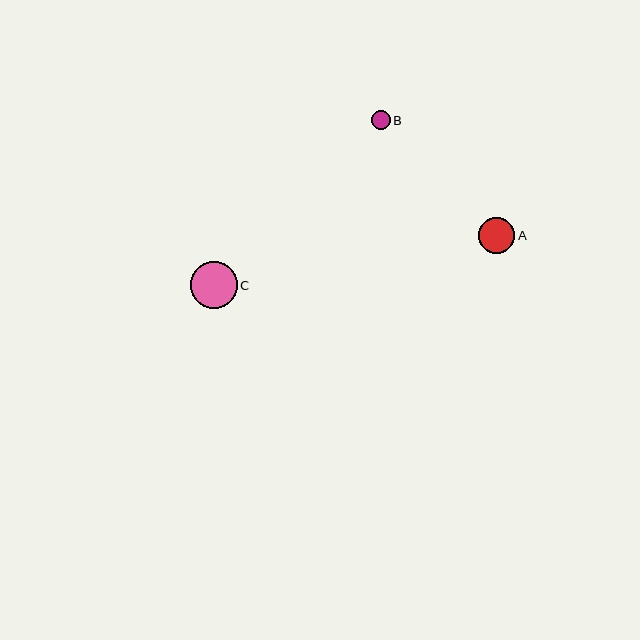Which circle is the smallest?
Circle B is the smallest with a size of approximately 18 pixels.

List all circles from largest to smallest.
From largest to smallest: C, A, B.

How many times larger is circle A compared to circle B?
Circle A is approximately 2.0 times the size of circle B.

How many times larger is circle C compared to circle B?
Circle C is approximately 2.6 times the size of circle B.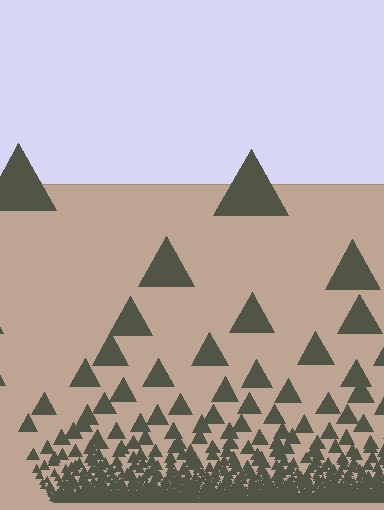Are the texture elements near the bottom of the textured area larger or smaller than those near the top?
Smaller. The gradient is inverted — elements near the bottom are smaller and denser.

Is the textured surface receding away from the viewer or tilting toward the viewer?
The surface appears to tilt toward the viewer. Texture elements get larger and sparser toward the top.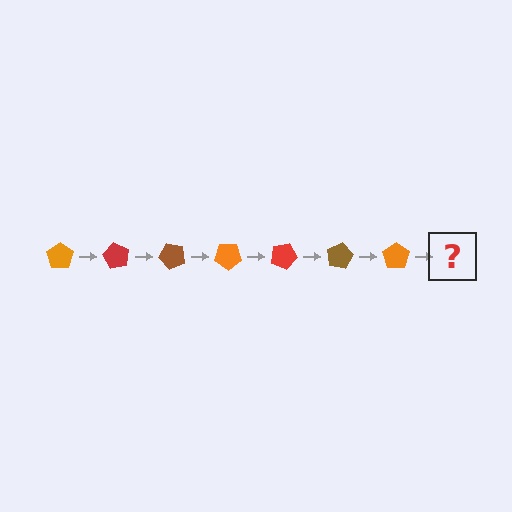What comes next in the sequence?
The next element should be a red pentagon, rotated 420 degrees from the start.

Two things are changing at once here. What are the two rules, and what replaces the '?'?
The two rules are that it rotates 60 degrees each step and the color cycles through orange, red, and brown. The '?' should be a red pentagon, rotated 420 degrees from the start.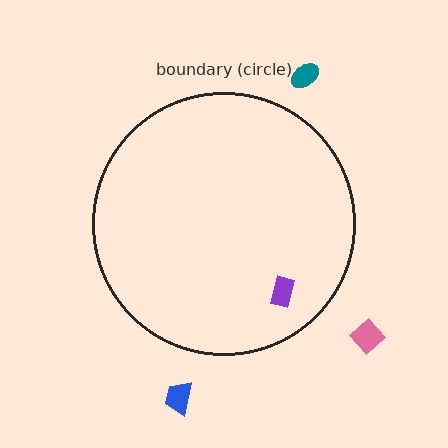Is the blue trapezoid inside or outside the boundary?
Outside.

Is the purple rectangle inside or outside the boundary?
Inside.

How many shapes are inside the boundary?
1 inside, 3 outside.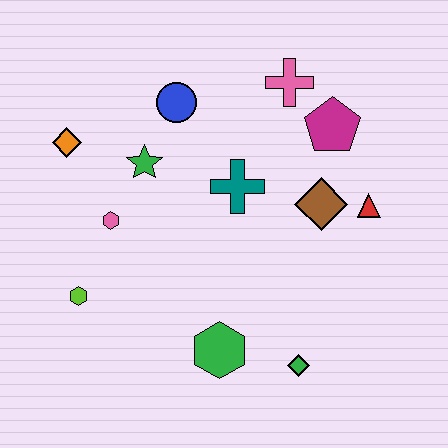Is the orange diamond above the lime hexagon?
Yes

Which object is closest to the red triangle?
The brown diamond is closest to the red triangle.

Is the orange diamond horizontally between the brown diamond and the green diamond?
No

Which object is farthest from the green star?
The green diamond is farthest from the green star.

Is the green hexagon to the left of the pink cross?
Yes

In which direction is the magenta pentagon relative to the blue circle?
The magenta pentagon is to the right of the blue circle.